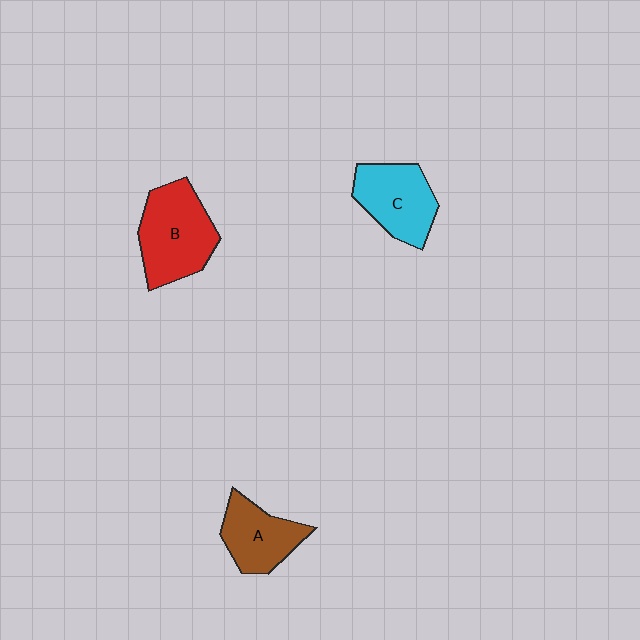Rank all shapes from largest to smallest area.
From largest to smallest: B (red), C (cyan), A (brown).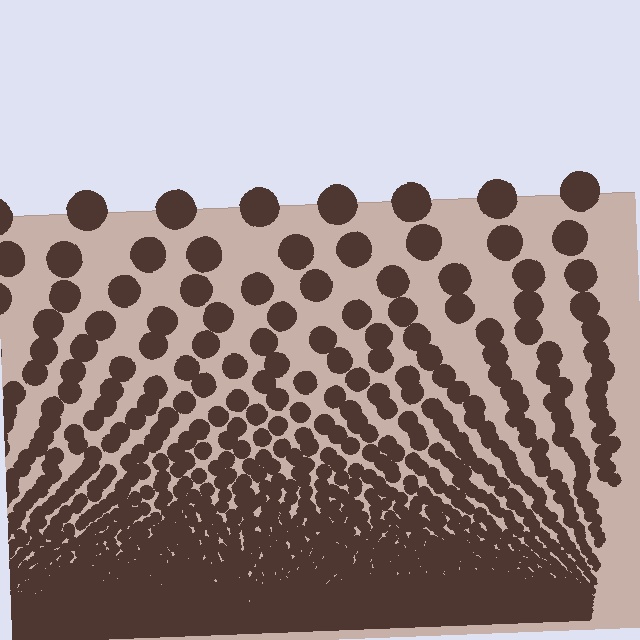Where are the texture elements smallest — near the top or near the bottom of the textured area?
Near the bottom.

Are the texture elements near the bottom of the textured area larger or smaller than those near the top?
Smaller. The gradient is inverted — elements near the bottom are smaller and denser.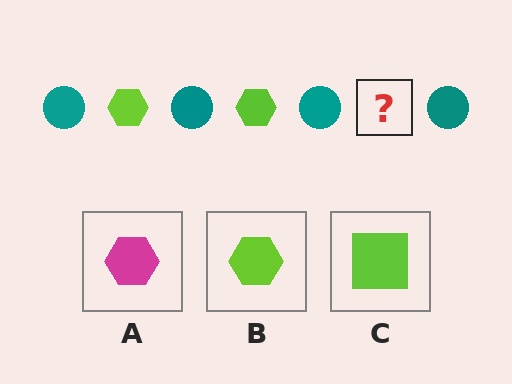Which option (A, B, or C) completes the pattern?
B.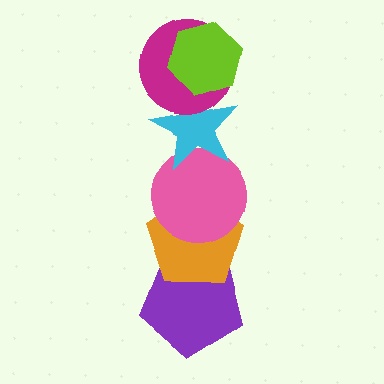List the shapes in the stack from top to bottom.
From top to bottom: the lime hexagon, the magenta circle, the cyan star, the pink circle, the orange pentagon, the purple pentagon.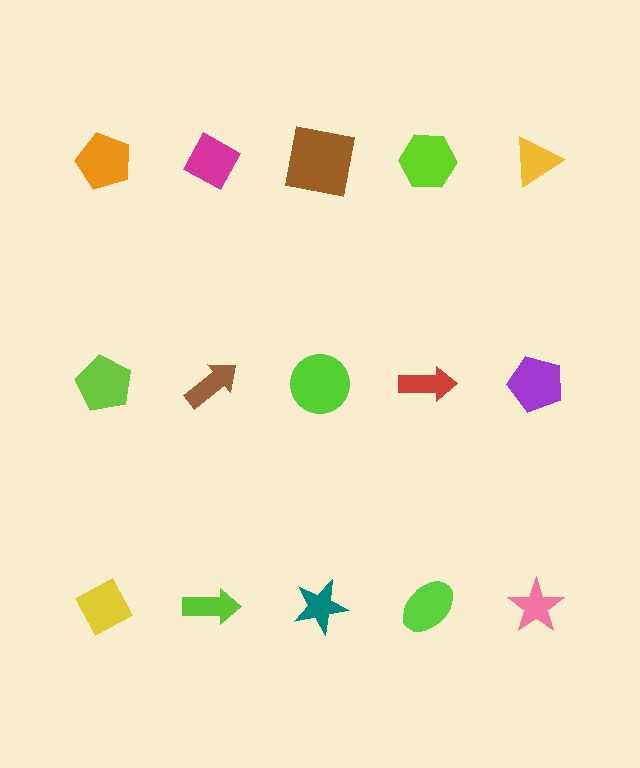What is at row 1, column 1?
An orange pentagon.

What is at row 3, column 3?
A teal star.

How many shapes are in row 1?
5 shapes.